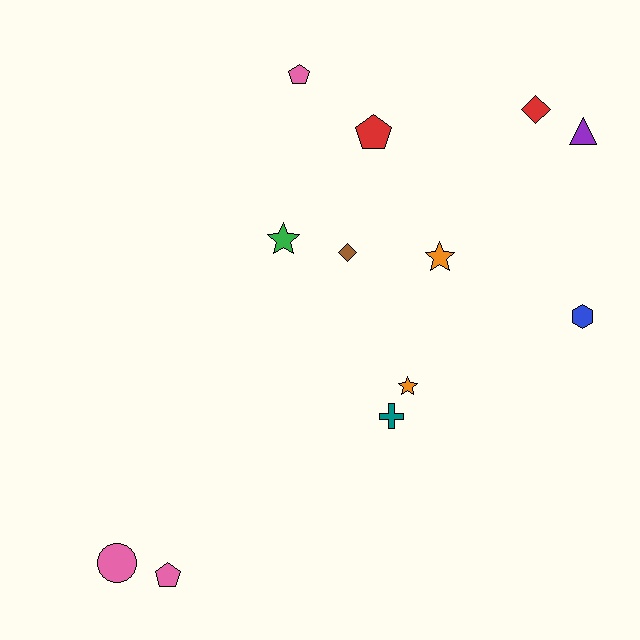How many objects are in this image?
There are 12 objects.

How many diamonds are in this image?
There are 2 diamonds.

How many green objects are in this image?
There is 1 green object.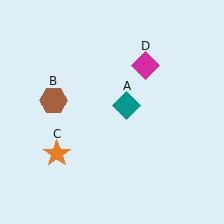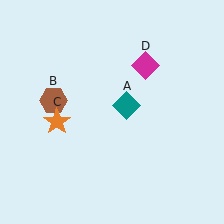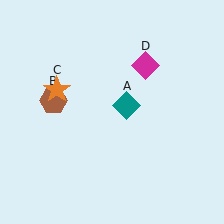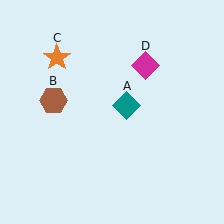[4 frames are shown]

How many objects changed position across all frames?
1 object changed position: orange star (object C).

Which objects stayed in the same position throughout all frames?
Teal diamond (object A) and brown hexagon (object B) and magenta diamond (object D) remained stationary.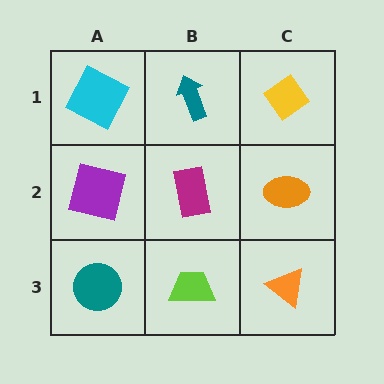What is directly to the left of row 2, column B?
A purple square.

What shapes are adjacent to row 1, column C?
An orange ellipse (row 2, column C), a teal arrow (row 1, column B).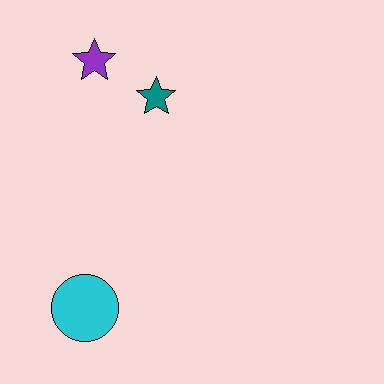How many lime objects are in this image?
There are no lime objects.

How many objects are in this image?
There are 3 objects.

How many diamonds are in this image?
There are no diamonds.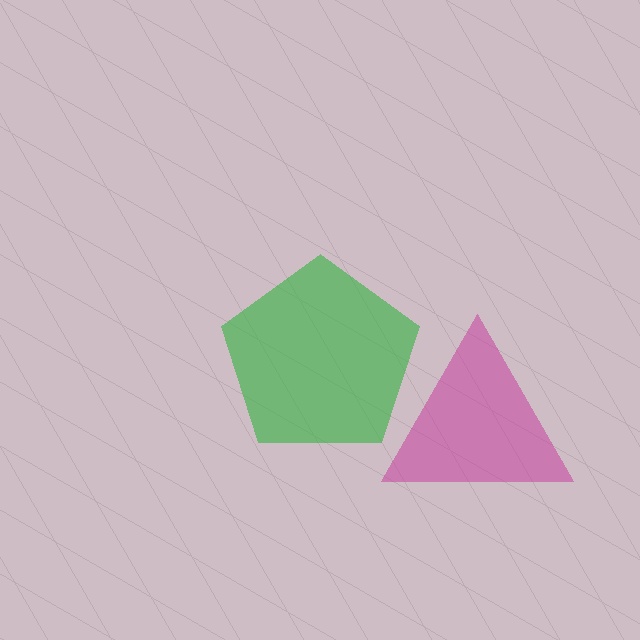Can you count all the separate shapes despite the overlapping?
Yes, there are 2 separate shapes.